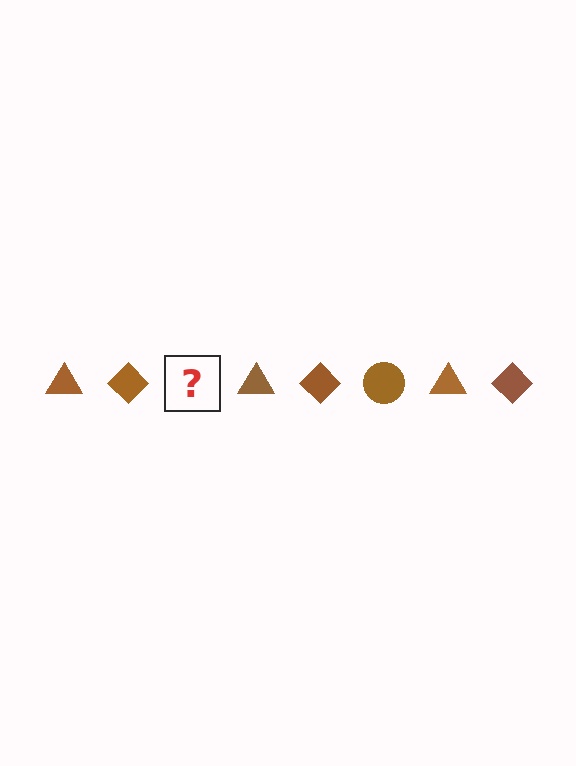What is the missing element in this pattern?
The missing element is a brown circle.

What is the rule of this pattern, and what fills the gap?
The rule is that the pattern cycles through triangle, diamond, circle shapes in brown. The gap should be filled with a brown circle.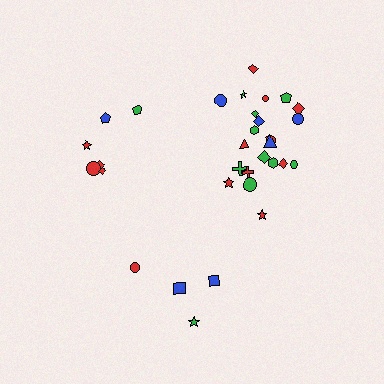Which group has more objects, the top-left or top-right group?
The top-right group.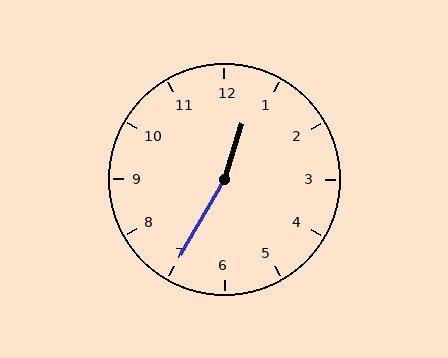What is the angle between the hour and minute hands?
Approximately 168 degrees.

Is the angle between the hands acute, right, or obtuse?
It is obtuse.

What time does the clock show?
12:35.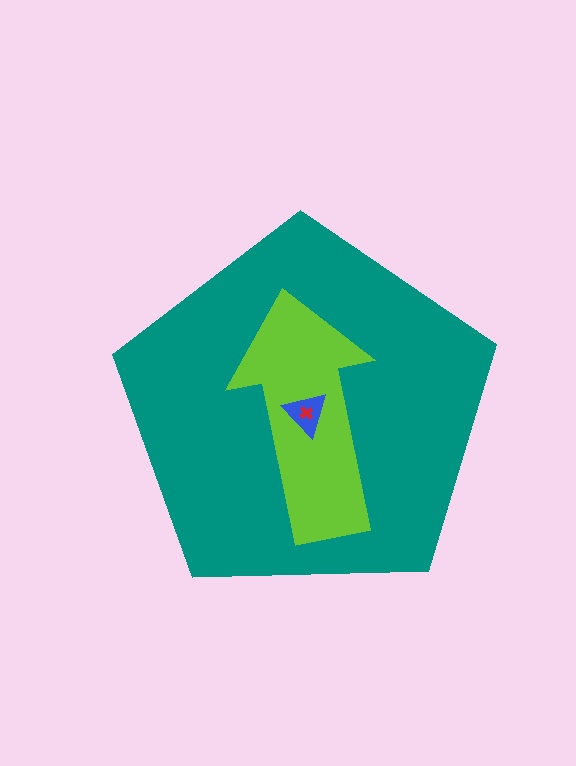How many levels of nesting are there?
4.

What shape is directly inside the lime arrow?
The blue triangle.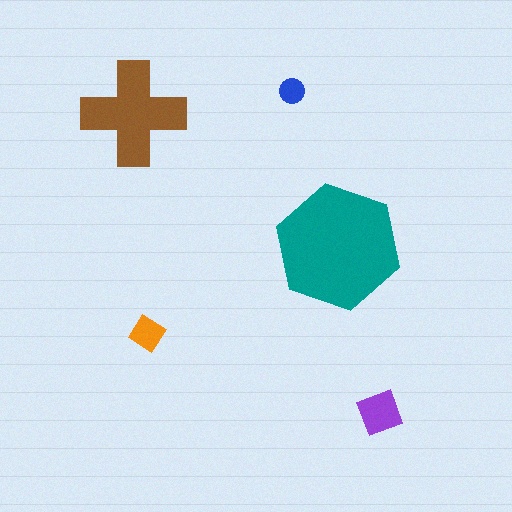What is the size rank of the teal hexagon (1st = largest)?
1st.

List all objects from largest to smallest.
The teal hexagon, the brown cross, the purple diamond, the orange diamond, the blue circle.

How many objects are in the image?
There are 5 objects in the image.